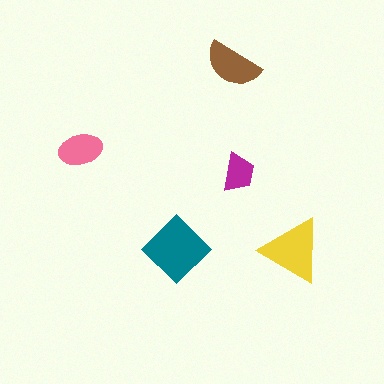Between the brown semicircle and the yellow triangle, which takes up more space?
The yellow triangle.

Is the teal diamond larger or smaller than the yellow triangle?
Larger.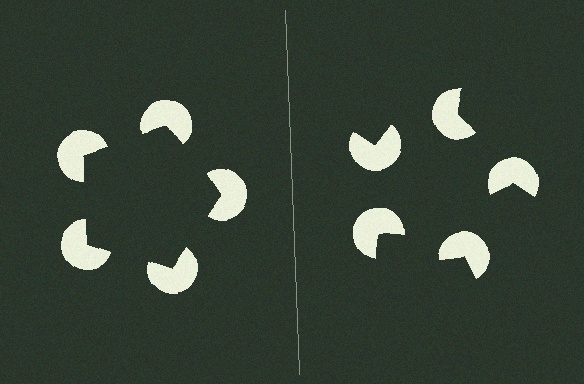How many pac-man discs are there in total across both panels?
10 — 5 on each side.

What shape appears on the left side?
An illusory pentagon.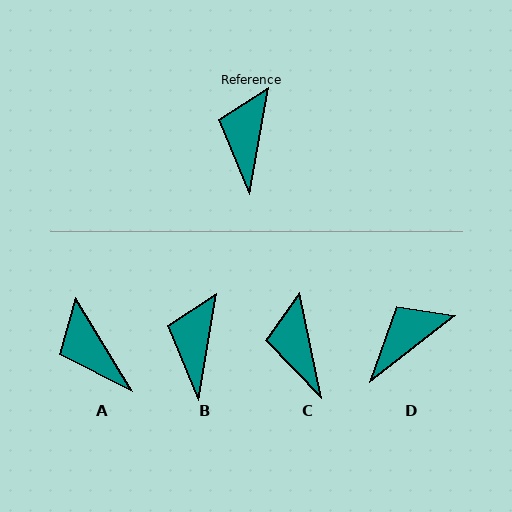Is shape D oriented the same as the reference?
No, it is off by about 42 degrees.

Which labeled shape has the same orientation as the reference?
B.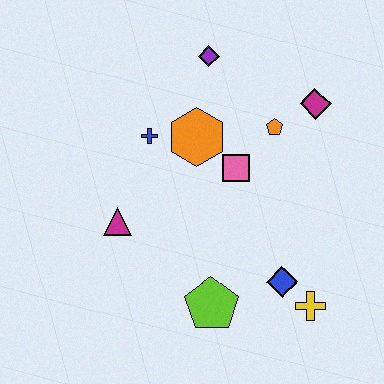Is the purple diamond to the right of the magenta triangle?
Yes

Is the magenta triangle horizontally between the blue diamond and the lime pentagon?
No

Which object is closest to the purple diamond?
The orange hexagon is closest to the purple diamond.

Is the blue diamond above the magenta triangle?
No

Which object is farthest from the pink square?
The yellow cross is farthest from the pink square.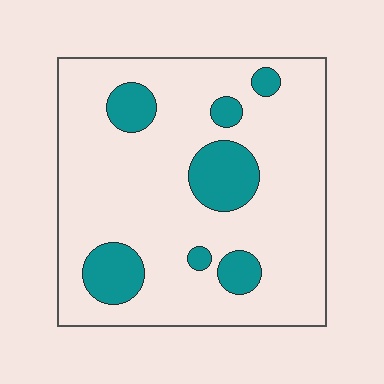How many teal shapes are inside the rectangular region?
7.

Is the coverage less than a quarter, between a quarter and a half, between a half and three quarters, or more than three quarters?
Less than a quarter.